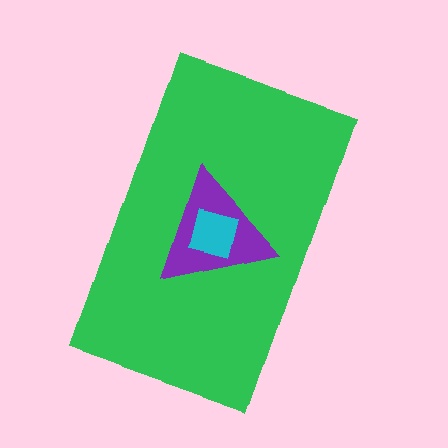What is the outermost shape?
The green rectangle.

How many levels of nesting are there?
3.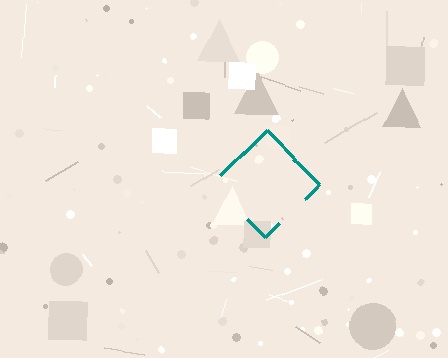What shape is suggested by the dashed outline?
The dashed outline suggests a diamond.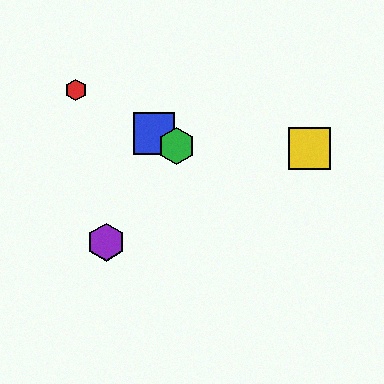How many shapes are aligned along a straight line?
3 shapes (the red hexagon, the blue square, the green hexagon) are aligned along a straight line.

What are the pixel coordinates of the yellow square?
The yellow square is at (310, 149).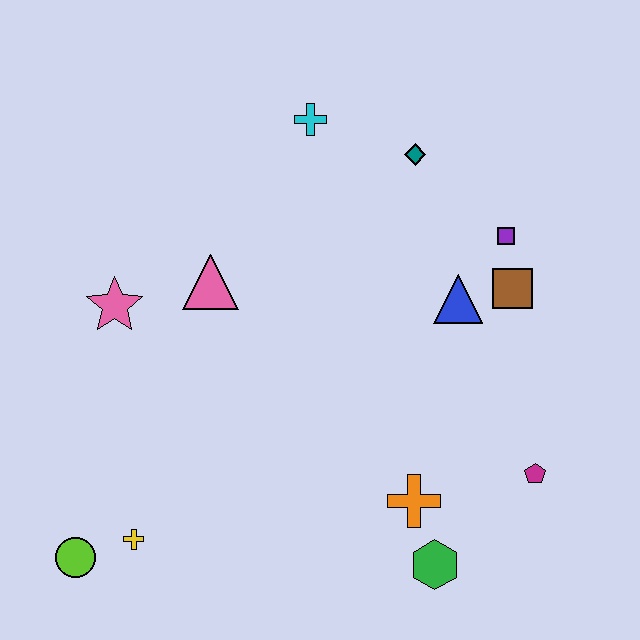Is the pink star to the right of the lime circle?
Yes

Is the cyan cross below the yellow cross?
No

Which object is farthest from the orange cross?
The cyan cross is farthest from the orange cross.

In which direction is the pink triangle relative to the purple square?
The pink triangle is to the left of the purple square.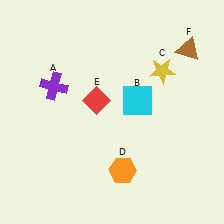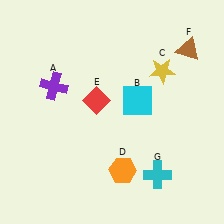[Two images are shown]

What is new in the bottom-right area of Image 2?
A cyan cross (G) was added in the bottom-right area of Image 2.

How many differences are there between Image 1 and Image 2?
There is 1 difference between the two images.